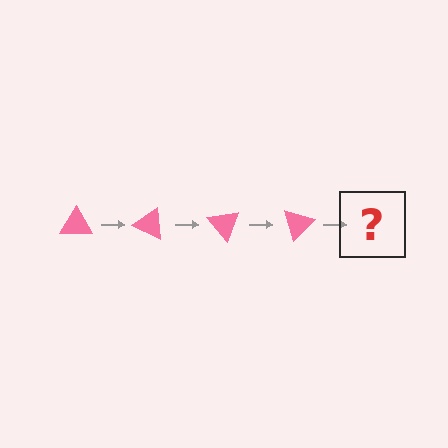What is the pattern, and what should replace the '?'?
The pattern is that the triangle rotates 25 degrees each step. The '?' should be a pink triangle rotated 100 degrees.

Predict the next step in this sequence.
The next step is a pink triangle rotated 100 degrees.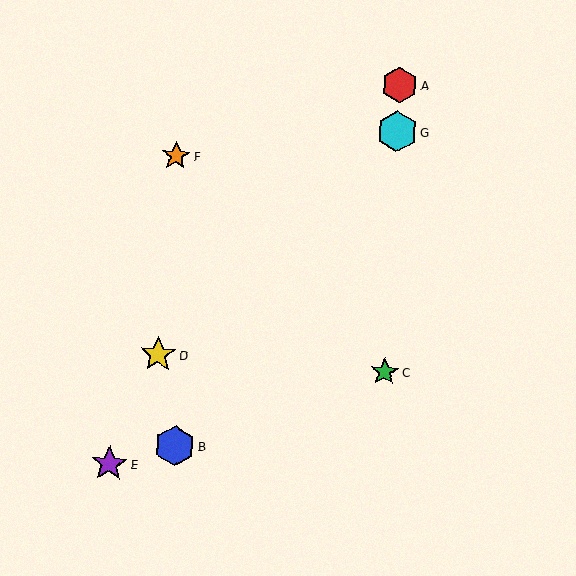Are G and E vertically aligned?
No, G is at x≈397 and E is at x≈109.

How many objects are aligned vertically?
3 objects (A, C, G) are aligned vertically.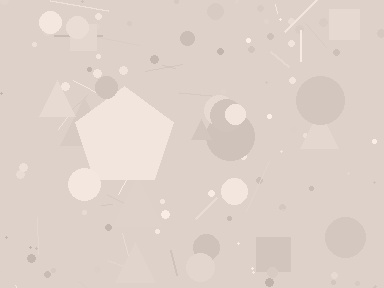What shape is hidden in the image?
A pentagon is hidden in the image.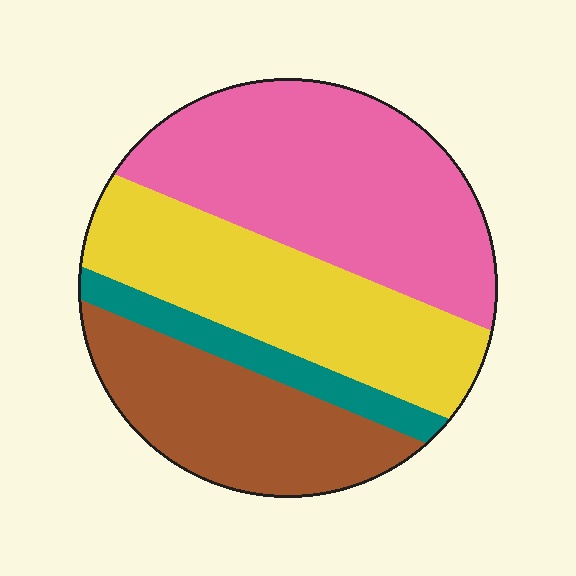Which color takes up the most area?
Pink, at roughly 40%.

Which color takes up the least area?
Teal, at roughly 10%.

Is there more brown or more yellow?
Yellow.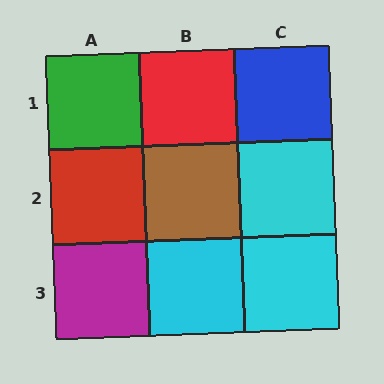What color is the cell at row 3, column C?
Cyan.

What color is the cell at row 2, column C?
Cyan.